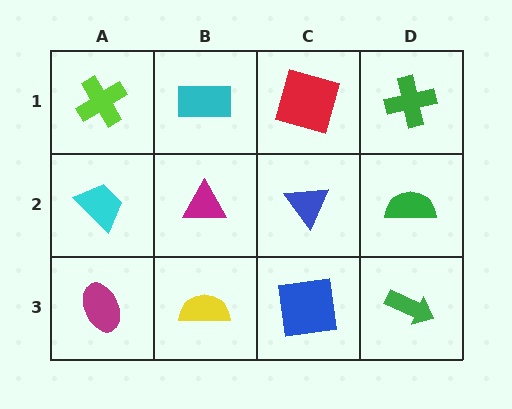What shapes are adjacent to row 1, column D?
A green semicircle (row 2, column D), a red square (row 1, column C).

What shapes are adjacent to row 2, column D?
A green cross (row 1, column D), a green arrow (row 3, column D), a blue triangle (row 2, column C).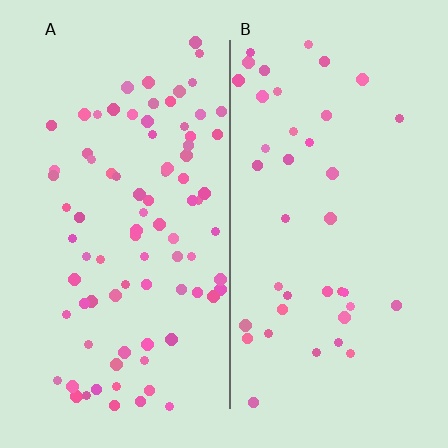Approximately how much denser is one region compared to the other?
Approximately 2.1× — region A over region B.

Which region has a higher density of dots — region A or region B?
A (the left).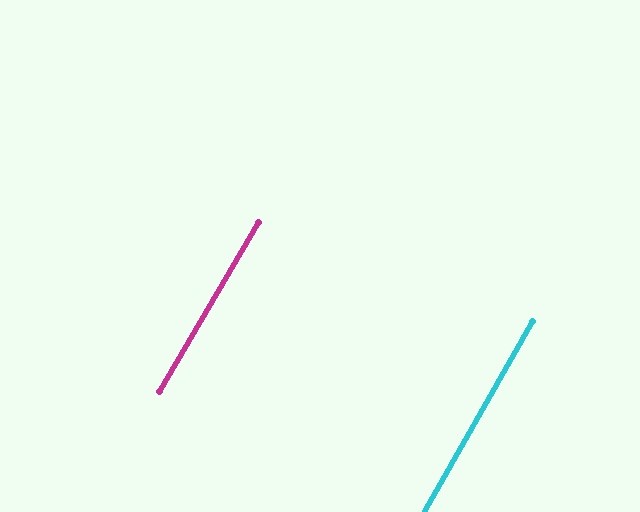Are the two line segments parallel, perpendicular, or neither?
Parallel — their directions differ by only 0.6°.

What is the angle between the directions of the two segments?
Approximately 1 degree.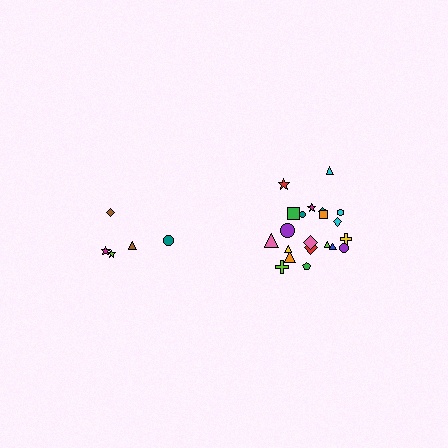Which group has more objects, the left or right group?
The right group.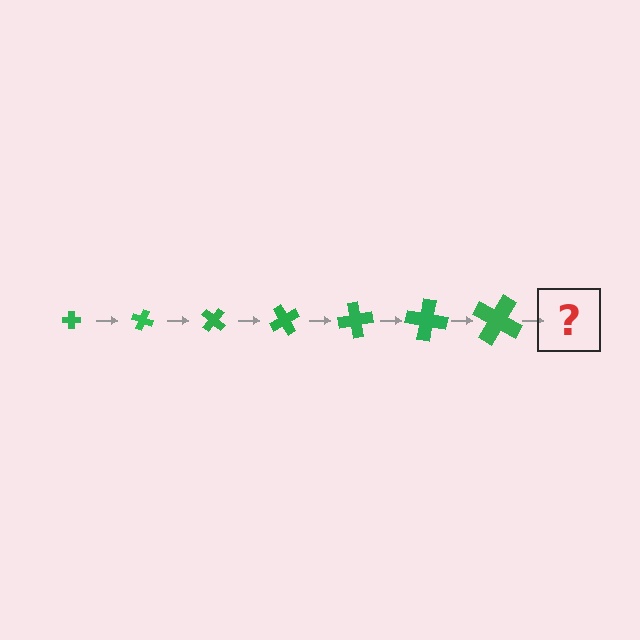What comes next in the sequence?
The next element should be a cross, larger than the previous one and rotated 140 degrees from the start.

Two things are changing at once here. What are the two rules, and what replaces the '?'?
The two rules are that the cross grows larger each step and it rotates 20 degrees each step. The '?' should be a cross, larger than the previous one and rotated 140 degrees from the start.